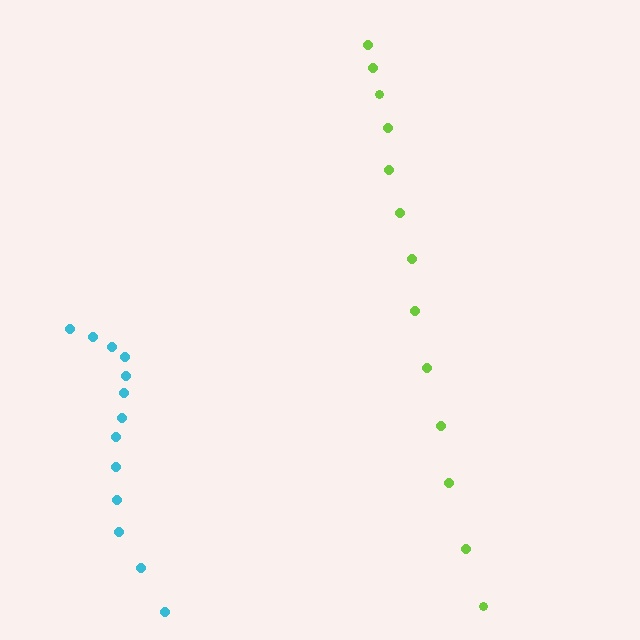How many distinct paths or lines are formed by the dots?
There are 2 distinct paths.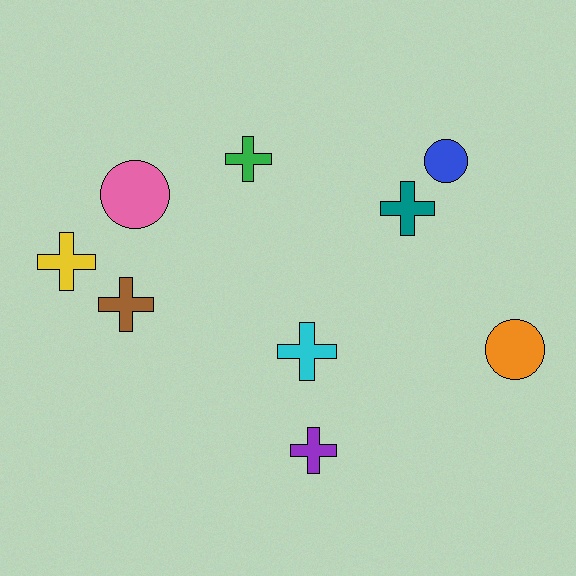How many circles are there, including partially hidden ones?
There are 3 circles.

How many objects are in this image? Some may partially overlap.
There are 9 objects.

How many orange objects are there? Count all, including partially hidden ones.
There is 1 orange object.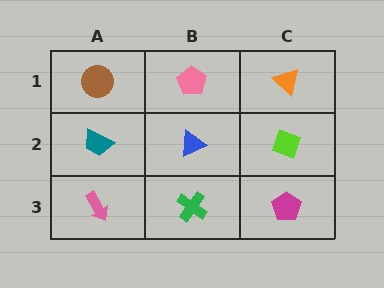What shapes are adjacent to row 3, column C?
A lime diamond (row 2, column C), a green cross (row 3, column B).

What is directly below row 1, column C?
A lime diamond.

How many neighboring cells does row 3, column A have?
2.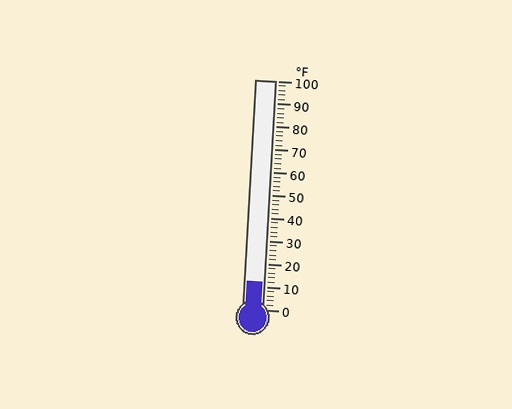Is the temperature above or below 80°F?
The temperature is below 80°F.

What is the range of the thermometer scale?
The thermometer scale ranges from 0°F to 100°F.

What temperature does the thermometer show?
The thermometer shows approximately 12°F.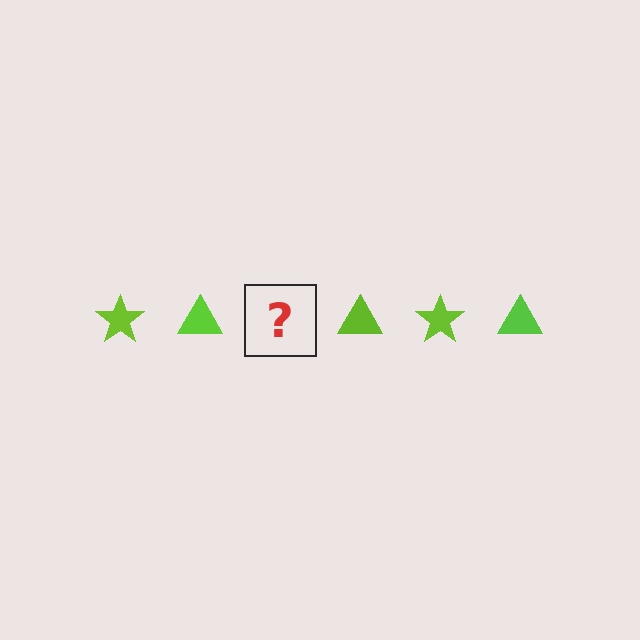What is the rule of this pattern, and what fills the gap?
The rule is that the pattern cycles through star, triangle shapes in lime. The gap should be filled with a lime star.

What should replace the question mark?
The question mark should be replaced with a lime star.